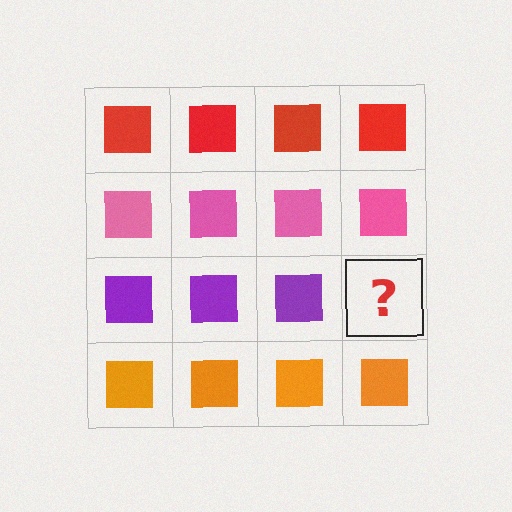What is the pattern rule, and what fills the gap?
The rule is that each row has a consistent color. The gap should be filled with a purple square.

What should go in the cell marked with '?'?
The missing cell should contain a purple square.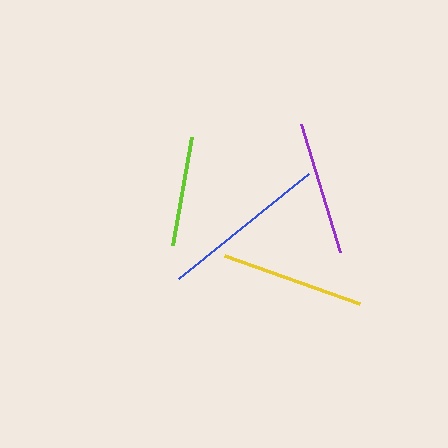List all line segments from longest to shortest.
From longest to shortest: blue, yellow, purple, lime.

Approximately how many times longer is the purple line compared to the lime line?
The purple line is approximately 1.2 times the length of the lime line.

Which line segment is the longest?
The blue line is the longest at approximately 167 pixels.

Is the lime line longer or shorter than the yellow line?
The yellow line is longer than the lime line.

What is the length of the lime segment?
The lime segment is approximately 110 pixels long.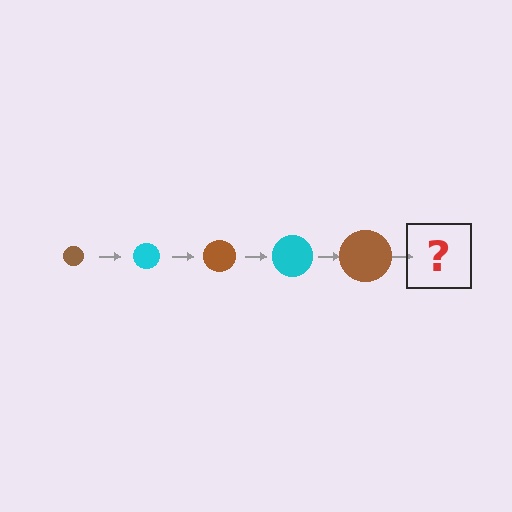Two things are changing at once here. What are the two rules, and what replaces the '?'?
The two rules are that the circle grows larger each step and the color cycles through brown and cyan. The '?' should be a cyan circle, larger than the previous one.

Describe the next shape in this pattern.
It should be a cyan circle, larger than the previous one.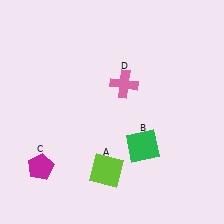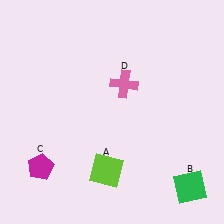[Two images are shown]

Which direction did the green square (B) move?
The green square (B) moved right.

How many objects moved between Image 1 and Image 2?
1 object moved between the two images.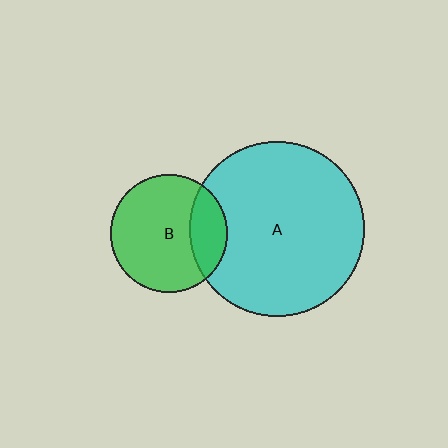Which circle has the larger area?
Circle A (cyan).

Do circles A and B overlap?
Yes.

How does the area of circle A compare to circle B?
Approximately 2.2 times.